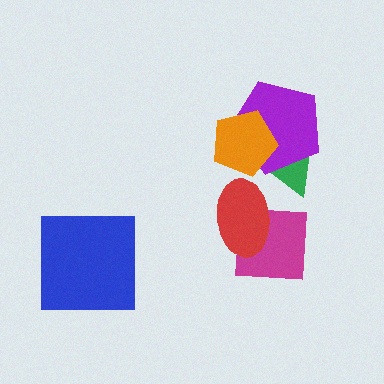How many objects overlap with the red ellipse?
1 object overlaps with the red ellipse.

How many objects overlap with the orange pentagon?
1 object overlaps with the orange pentagon.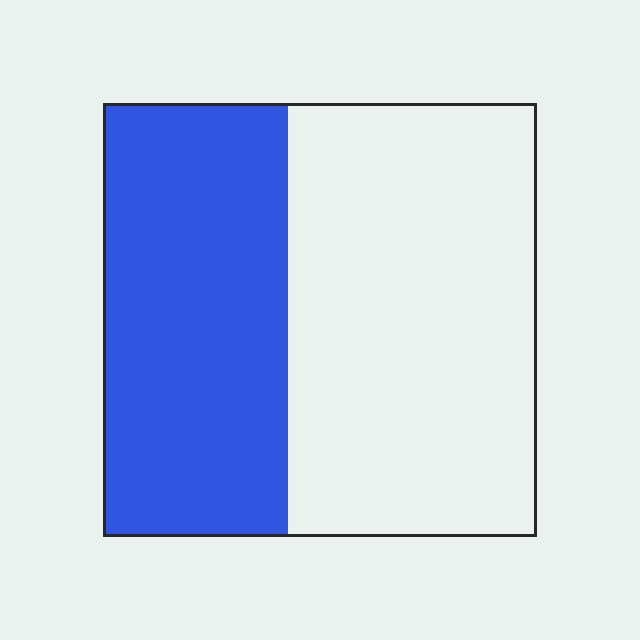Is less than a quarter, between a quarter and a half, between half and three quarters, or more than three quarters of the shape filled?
Between a quarter and a half.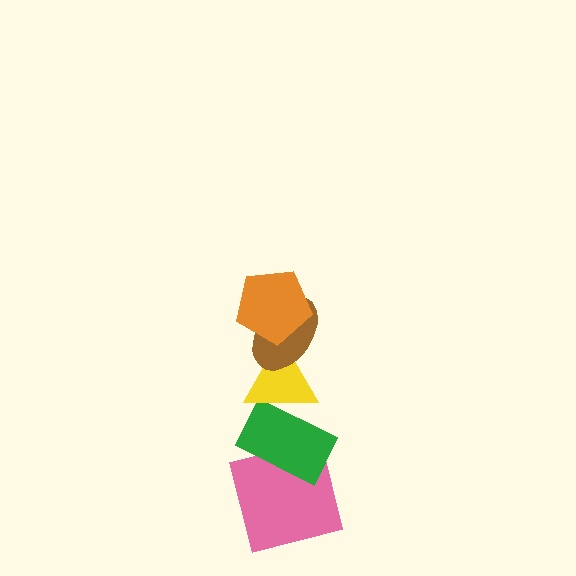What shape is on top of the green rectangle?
The yellow triangle is on top of the green rectangle.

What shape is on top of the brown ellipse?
The orange pentagon is on top of the brown ellipse.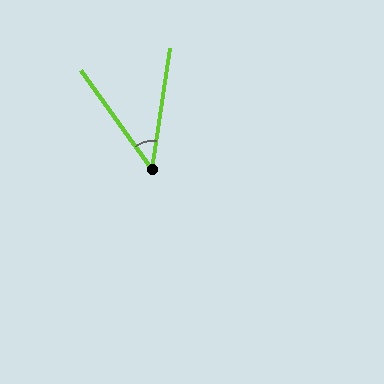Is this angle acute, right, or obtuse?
It is acute.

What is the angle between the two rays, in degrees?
Approximately 44 degrees.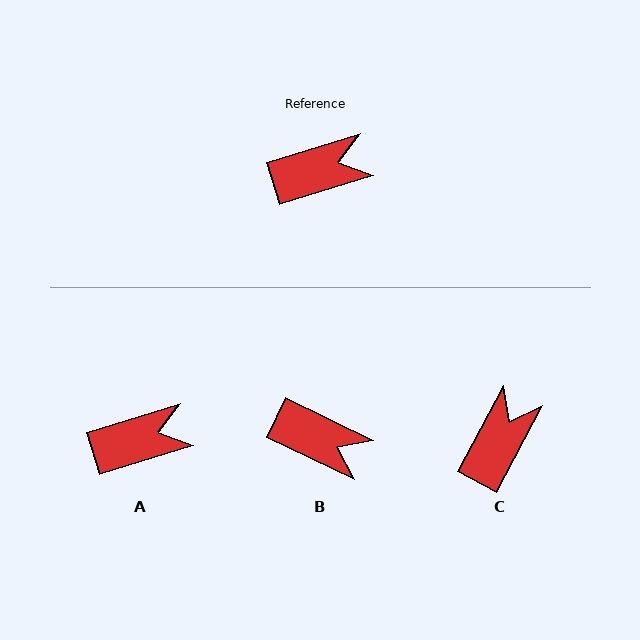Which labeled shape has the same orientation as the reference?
A.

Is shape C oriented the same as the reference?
No, it is off by about 45 degrees.